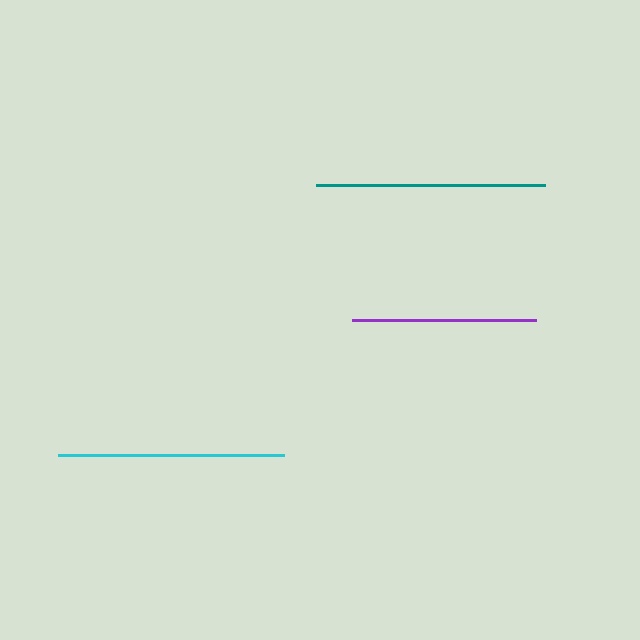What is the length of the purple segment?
The purple segment is approximately 183 pixels long.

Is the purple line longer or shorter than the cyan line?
The cyan line is longer than the purple line.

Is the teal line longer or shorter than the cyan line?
The teal line is longer than the cyan line.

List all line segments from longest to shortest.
From longest to shortest: teal, cyan, purple.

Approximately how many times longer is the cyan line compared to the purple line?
The cyan line is approximately 1.2 times the length of the purple line.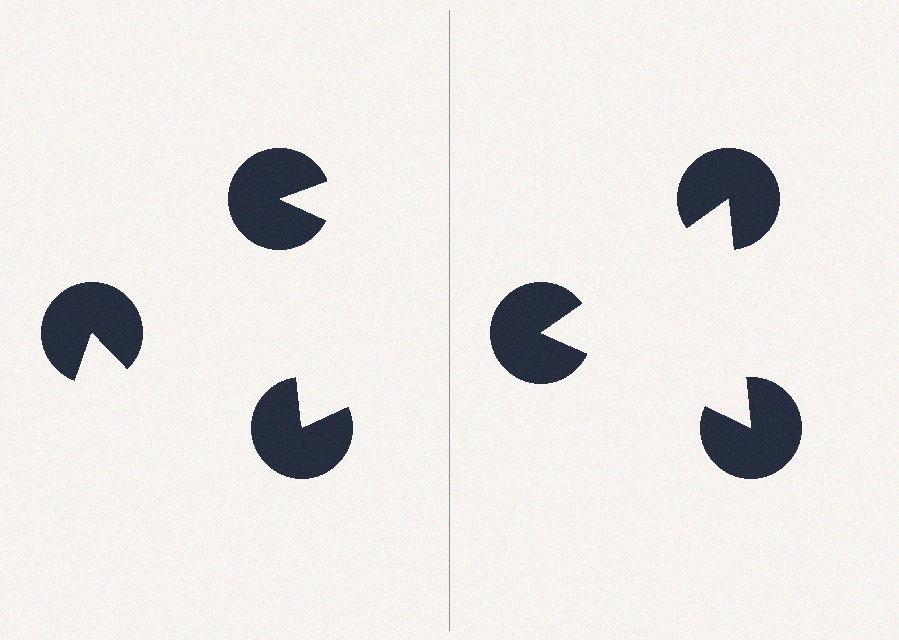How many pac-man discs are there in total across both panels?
6 — 3 on each side.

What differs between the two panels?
The pac-man discs are positioned identically on both sides; only the wedge orientations differ. On the right they align to a triangle; on the left they are misaligned.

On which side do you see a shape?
An illusory triangle appears on the right side. On the left side the wedge cuts are rotated, so no coherent shape forms.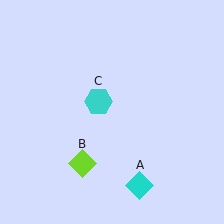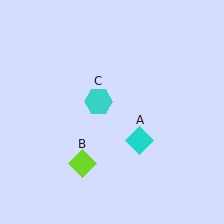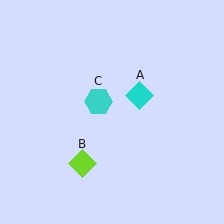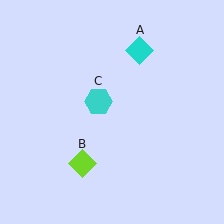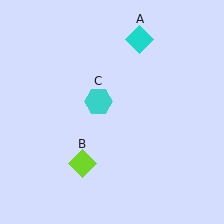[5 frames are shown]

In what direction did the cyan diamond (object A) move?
The cyan diamond (object A) moved up.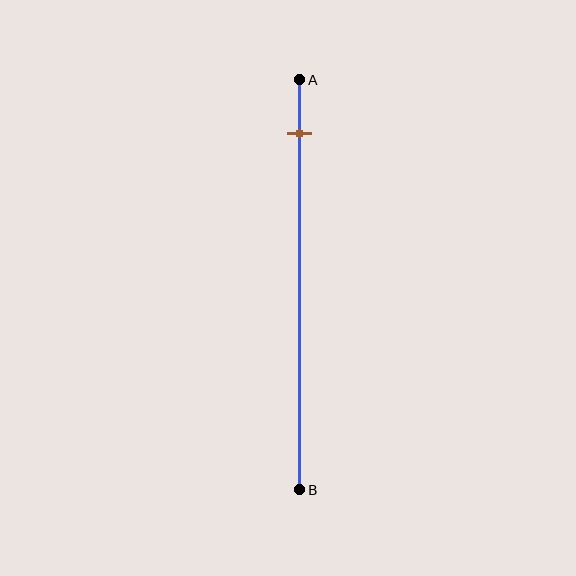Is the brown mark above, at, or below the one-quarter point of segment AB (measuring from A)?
The brown mark is above the one-quarter point of segment AB.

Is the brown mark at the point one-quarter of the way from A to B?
No, the mark is at about 15% from A, not at the 25% one-quarter point.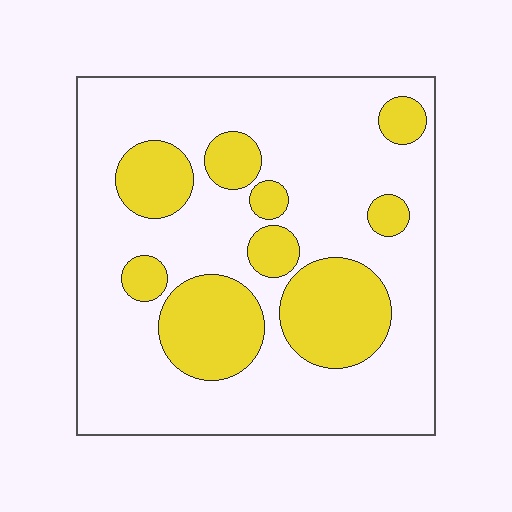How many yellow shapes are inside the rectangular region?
9.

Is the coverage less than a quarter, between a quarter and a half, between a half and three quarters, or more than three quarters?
Between a quarter and a half.